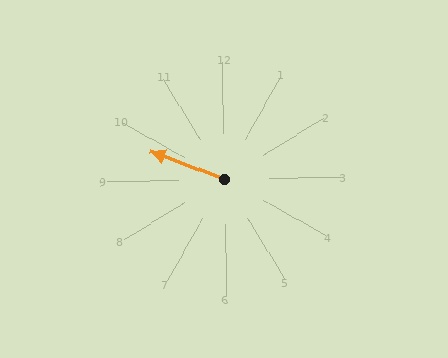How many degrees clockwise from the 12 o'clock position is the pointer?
Approximately 291 degrees.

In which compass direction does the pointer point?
West.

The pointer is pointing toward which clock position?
Roughly 10 o'clock.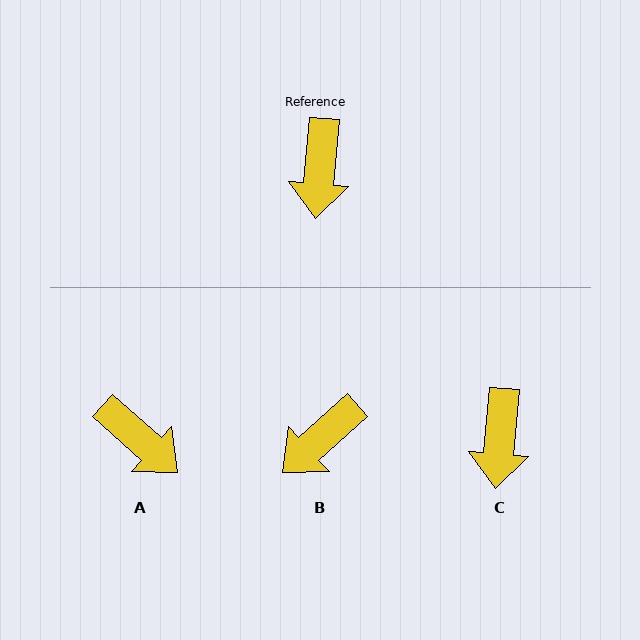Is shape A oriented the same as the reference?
No, it is off by about 53 degrees.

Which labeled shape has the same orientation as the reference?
C.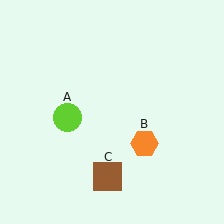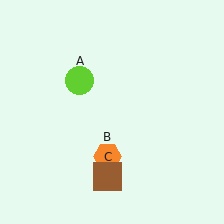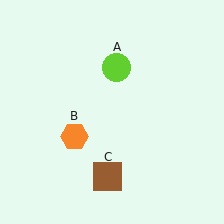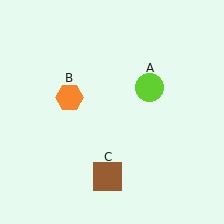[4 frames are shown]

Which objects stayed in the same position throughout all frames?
Brown square (object C) remained stationary.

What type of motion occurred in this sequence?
The lime circle (object A), orange hexagon (object B) rotated clockwise around the center of the scene.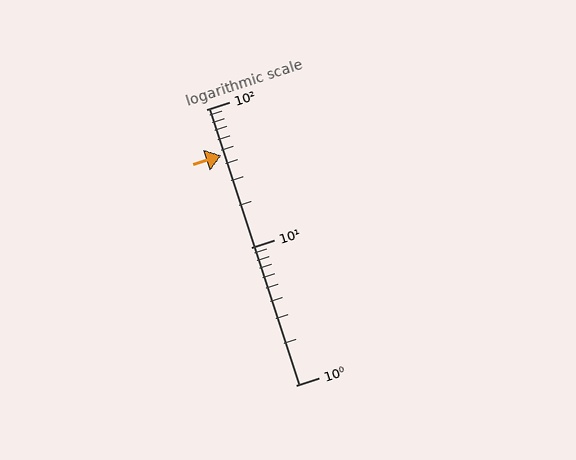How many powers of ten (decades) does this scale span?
The scale spans 2 decades, from 1 to 100.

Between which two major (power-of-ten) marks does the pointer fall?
The pointer is between 10 and 100.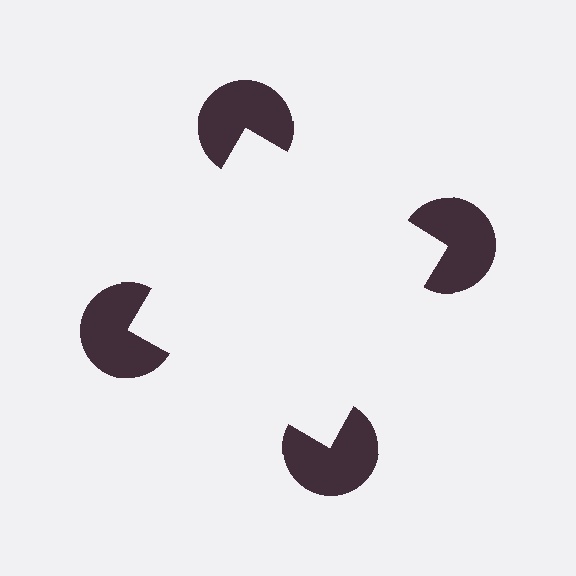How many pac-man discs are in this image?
There are 4 — one at each vertex of the illusory square.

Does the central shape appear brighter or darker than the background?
It typically appears slightly brighter than the background, even though no actual brightness change is drawn.